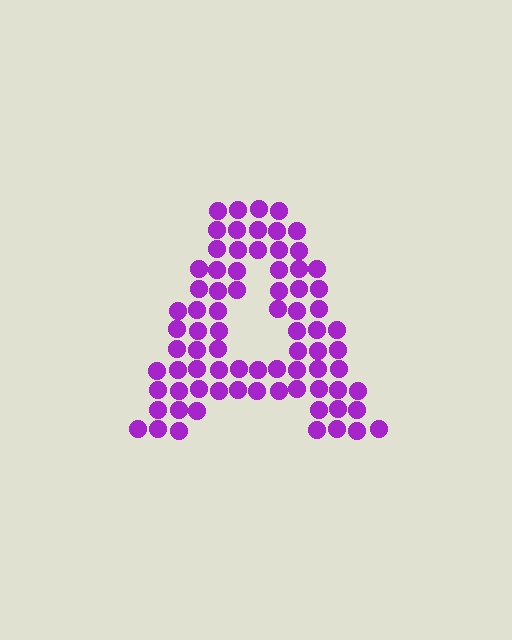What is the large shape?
The large shape is the letter A.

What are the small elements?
The small elements are circles.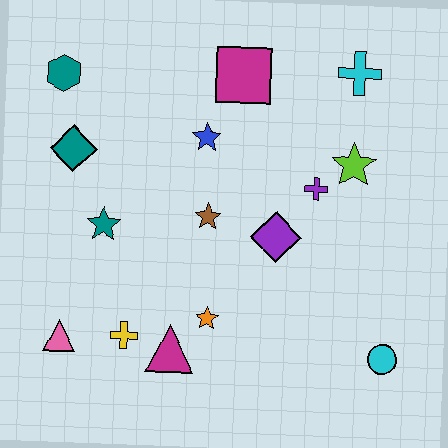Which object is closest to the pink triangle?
The yellow cross is closest to the pink triangle.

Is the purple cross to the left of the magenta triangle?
No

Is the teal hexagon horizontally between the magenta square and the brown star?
No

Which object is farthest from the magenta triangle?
The cyan cross is farthest from the magenta triangle.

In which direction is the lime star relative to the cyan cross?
The lime star is below the cyan cross.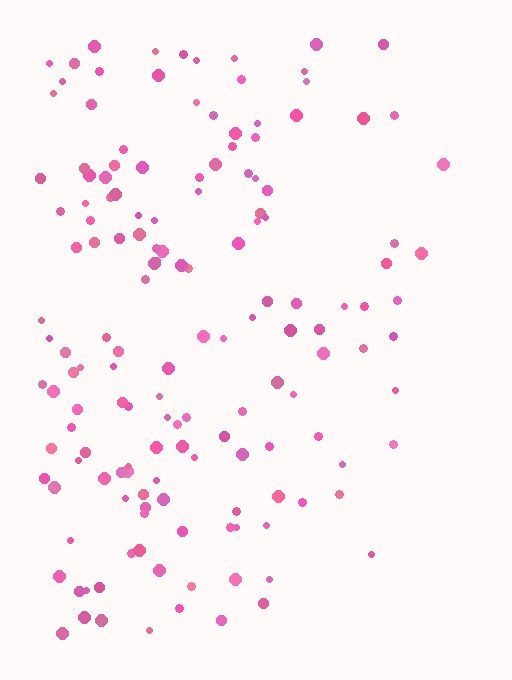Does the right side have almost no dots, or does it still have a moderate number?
Still a moderate number, just noticeably fewer than the left.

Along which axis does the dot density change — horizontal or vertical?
Horizontal.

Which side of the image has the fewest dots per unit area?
The right.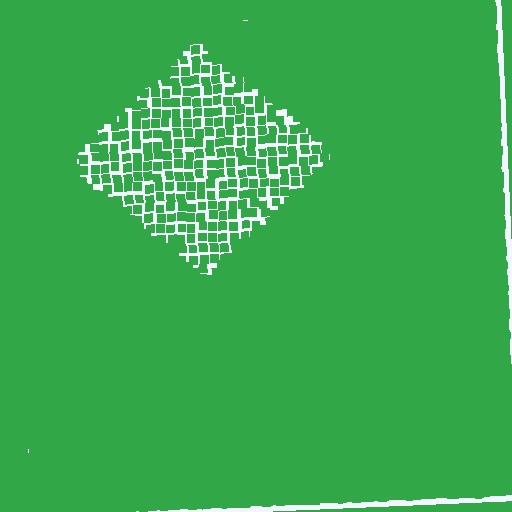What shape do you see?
I see a diamond.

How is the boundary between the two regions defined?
The boundary is defined by a change in element density (approximately 2.3x ratio). All elements are the same color, size, and shape.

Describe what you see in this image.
The image contains small green elements arranged at two different densities. A diamond-shaped region is visible where the elements are less densely packed than the surrounding area.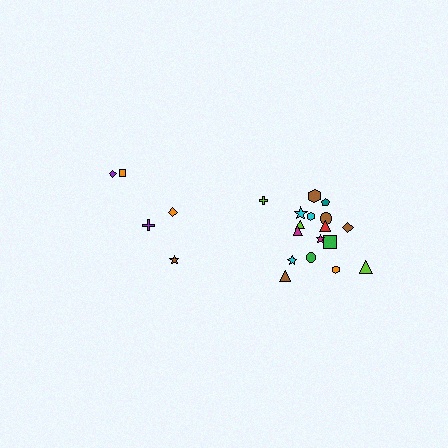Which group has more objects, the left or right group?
The right group.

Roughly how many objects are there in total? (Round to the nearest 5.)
Roughly 25 objects in total.